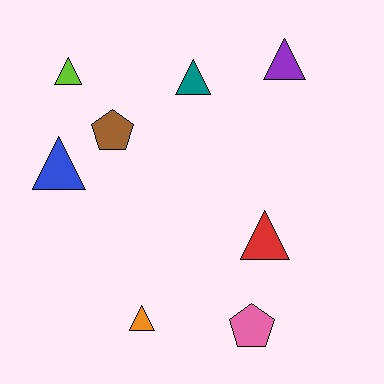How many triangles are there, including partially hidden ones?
There are 6 triangles.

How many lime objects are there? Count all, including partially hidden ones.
There is 1 lime object.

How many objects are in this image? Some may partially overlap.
There are 8 objects.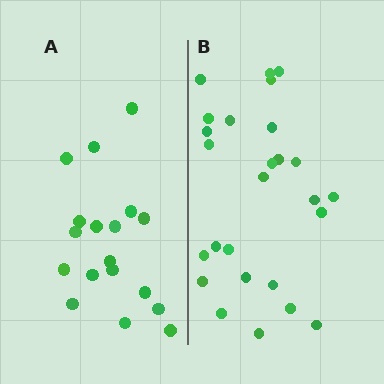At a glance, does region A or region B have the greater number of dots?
Region B (the right region) has more dots.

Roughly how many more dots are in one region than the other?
Region B has roughly 8 or so more dots than region A.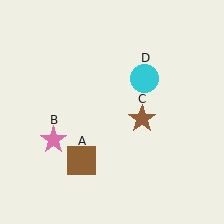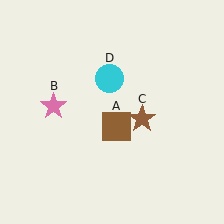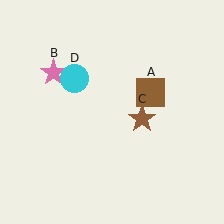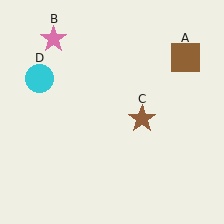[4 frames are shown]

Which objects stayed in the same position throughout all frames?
Brown star (object C) remained stationary.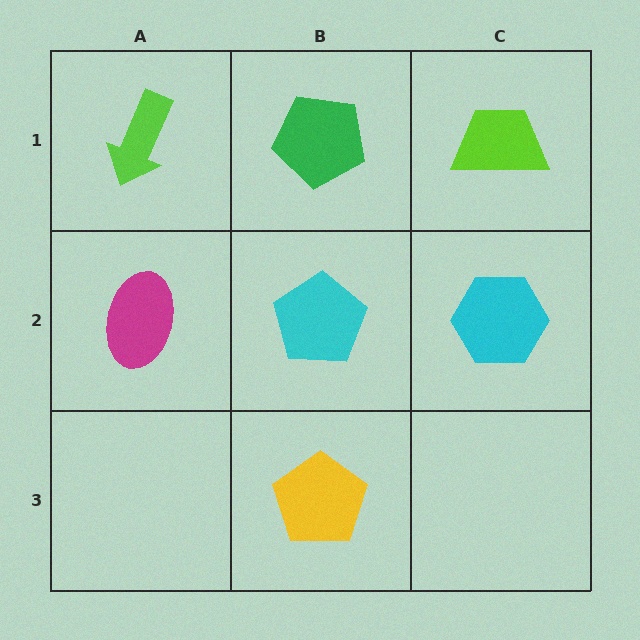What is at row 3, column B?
A yellow pentagon.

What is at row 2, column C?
A cyan hexagon.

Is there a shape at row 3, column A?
No, that cell is empty.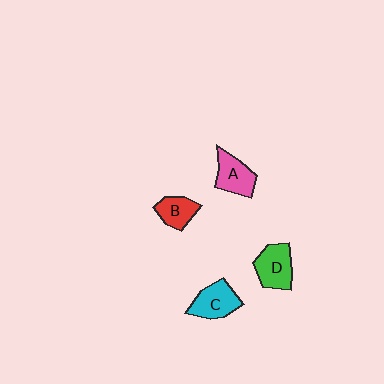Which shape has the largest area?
Shape D (green).